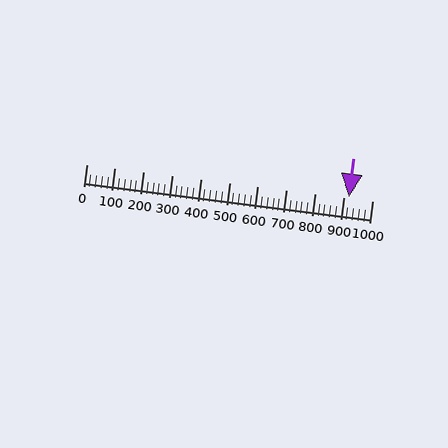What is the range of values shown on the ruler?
The ruler shows values from 0 to 1000.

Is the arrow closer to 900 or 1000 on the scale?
The arrow is closer to 900.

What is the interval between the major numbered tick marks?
The major tick marks are spaced 100 units apart.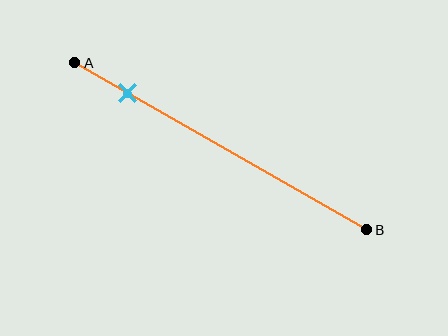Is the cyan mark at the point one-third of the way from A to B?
No, the mark is at about 20% from A, not at the 33% one-third point.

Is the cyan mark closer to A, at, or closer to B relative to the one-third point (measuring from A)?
The cyan mark is closer to point A than the one-third point of segment AB.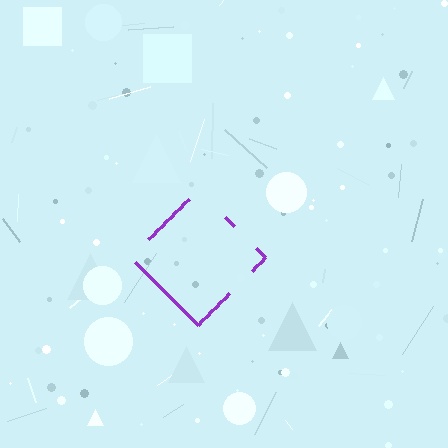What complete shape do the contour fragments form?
The contour fragments form a diamond.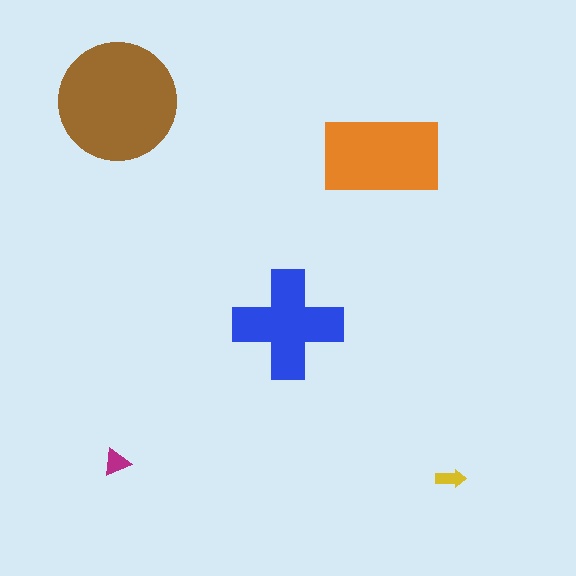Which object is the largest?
The brown circle.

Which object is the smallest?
The yellow arrow.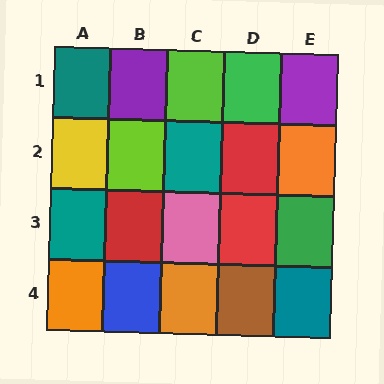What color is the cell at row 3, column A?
Teal.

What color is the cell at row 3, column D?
Red.